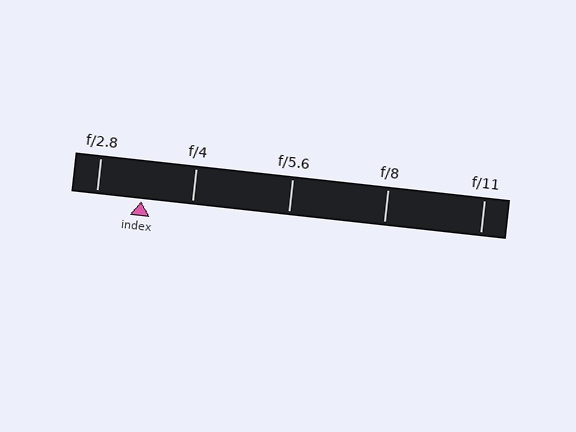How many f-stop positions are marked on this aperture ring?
There are 5 f-stop positions marked.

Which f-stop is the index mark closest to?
The index mark is closest to f/2.8.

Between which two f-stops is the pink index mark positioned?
The index mark is between f/2.8 and f/4.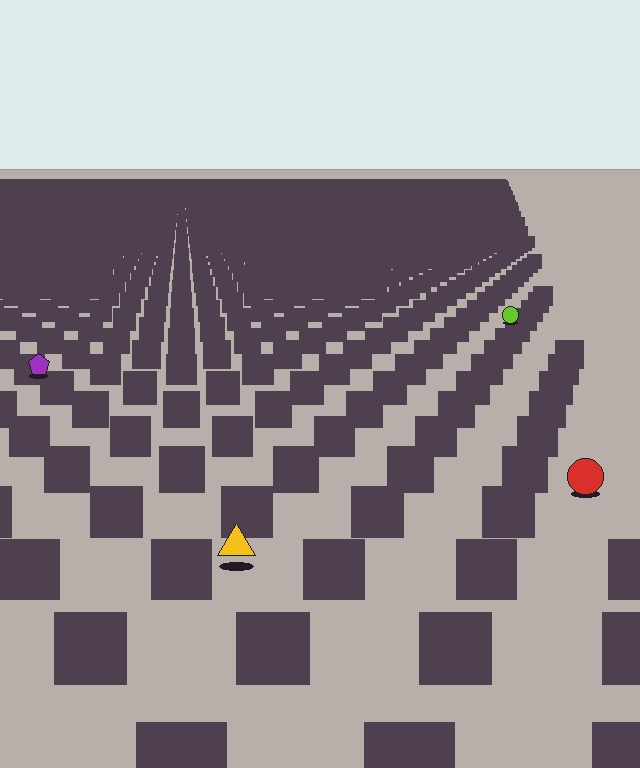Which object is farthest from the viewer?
The lime circle is farthest from the viewer. It appears smaller and the ground texture around it is denser.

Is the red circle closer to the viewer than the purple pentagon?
Yes. The red circle is closer — you can tell from the texture gradient: the ground texture is coarser near it.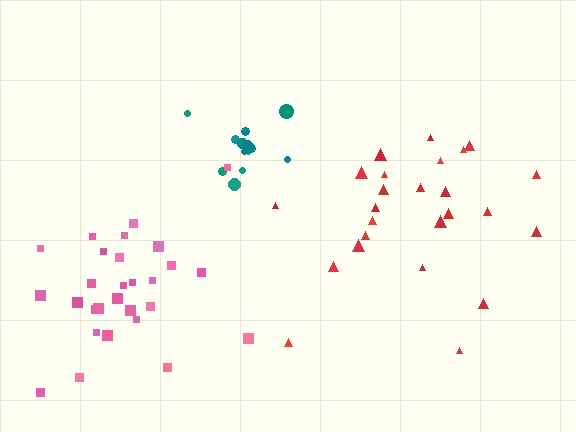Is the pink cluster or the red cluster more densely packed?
Pink.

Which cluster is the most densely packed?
Teal.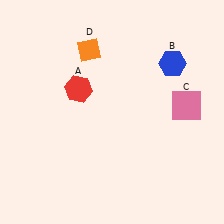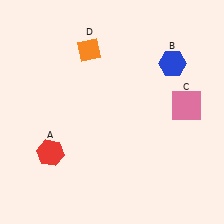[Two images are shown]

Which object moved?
The red hexagon (A) moved down.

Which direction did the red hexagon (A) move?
The red hexagon (A) moved down.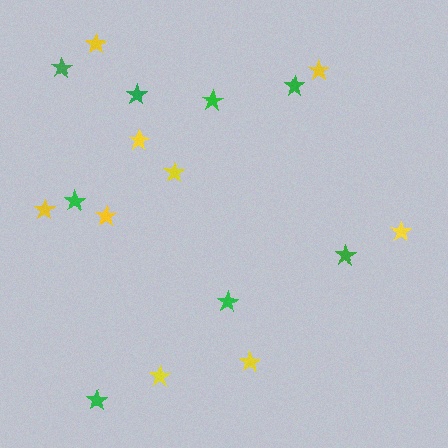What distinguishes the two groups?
There are 2 groups: one group of yellow stars (9) and one group of green stars (8).